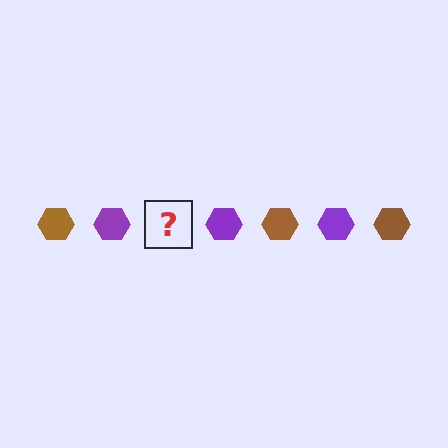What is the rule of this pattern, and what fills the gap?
The rule is that the pattern cycles through brown, purple hexagons. The gap should be filled with a brown hexagon.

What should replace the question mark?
The question mark should be replaced with a brown hexagon.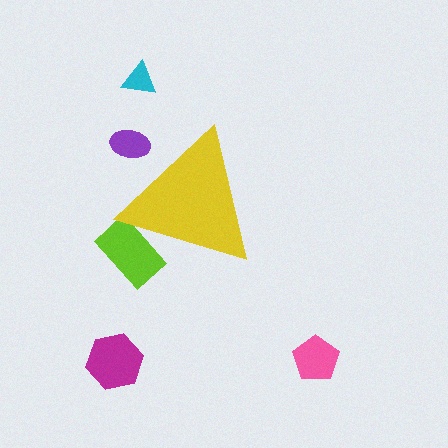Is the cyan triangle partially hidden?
No, the cyan triangle is fully visible.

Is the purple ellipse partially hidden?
Yes, the purple ellipse is partially hidden behind the yellow triangle.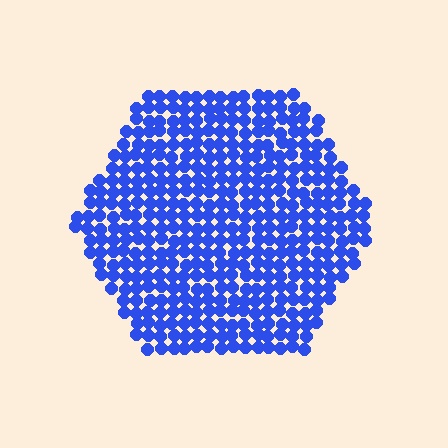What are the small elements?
The small elements are circles.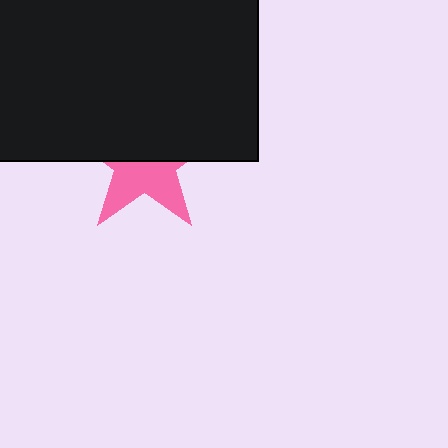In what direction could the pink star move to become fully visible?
The pink star could move down. That would shift it out from behind the black rectangle entirely.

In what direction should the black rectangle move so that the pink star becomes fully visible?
The black rectangle should move up. That is the shortest direction to clear the overlap and leave the pink star fully visible.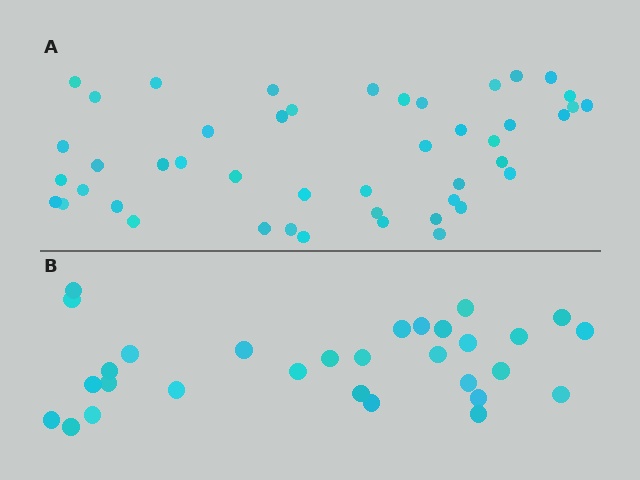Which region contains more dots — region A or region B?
Region A (the top region) has more dots.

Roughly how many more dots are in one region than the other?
Region A has approximately 15 more dots than region B.